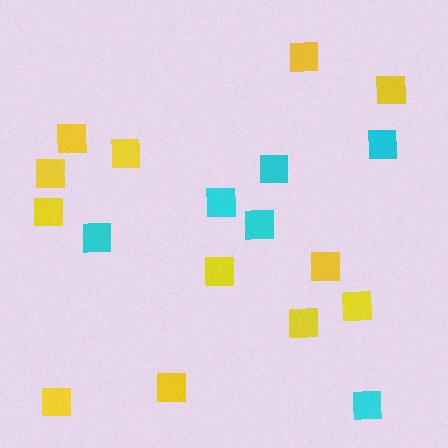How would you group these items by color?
There are 2 groups: one group of cyan squares (6) and one group of yellow squares (12).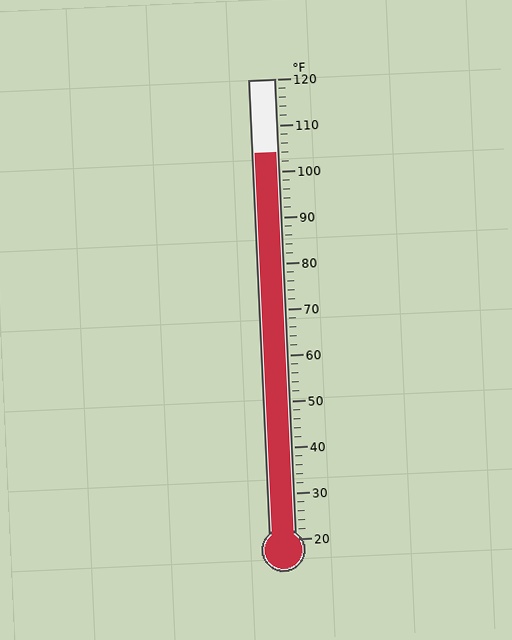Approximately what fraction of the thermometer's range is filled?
The thermometer is filled to approximately 85% of its range.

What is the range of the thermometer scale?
The thermometer scale ranges from 20°F to 120°F.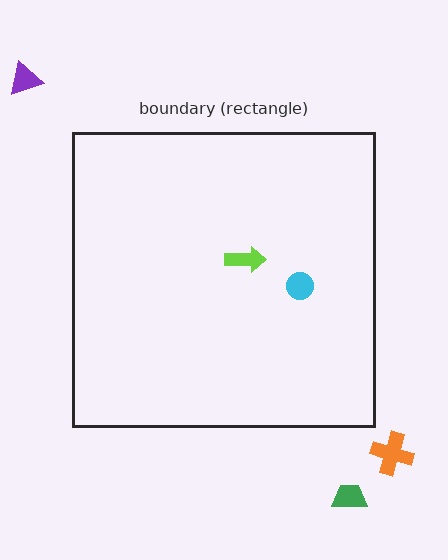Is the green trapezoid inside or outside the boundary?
Outside.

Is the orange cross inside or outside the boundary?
Outside.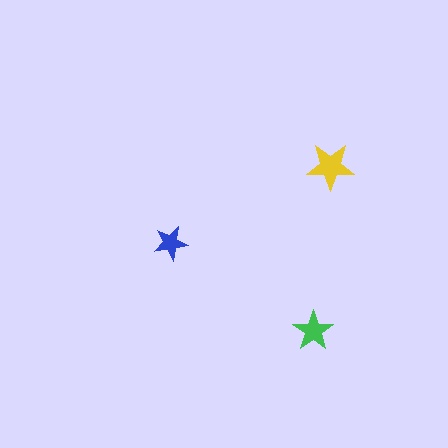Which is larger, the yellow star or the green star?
The yellow one.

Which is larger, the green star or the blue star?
The green one.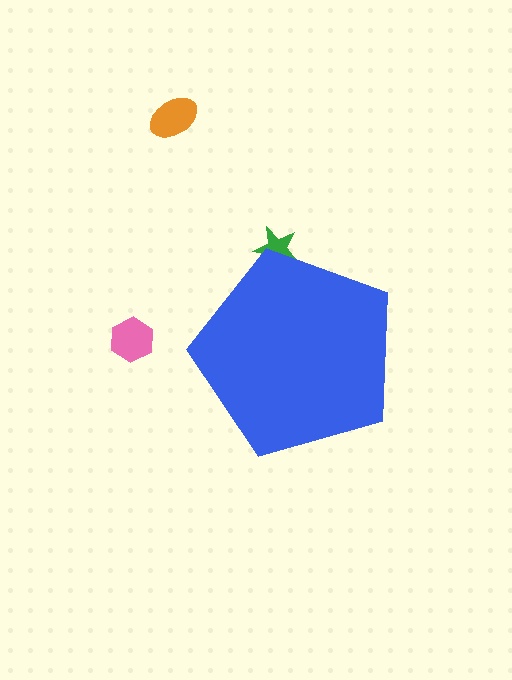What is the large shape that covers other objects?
A blue pentagon.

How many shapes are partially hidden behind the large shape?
1 shape is partially hidden.